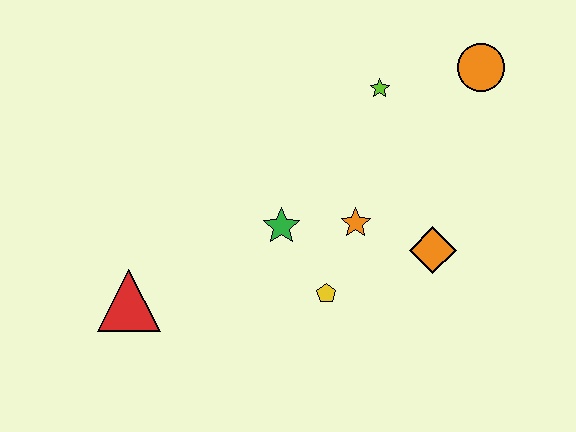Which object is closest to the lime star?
The orange circle is closest to the lime star.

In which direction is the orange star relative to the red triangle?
The orange star is to the right of the red triangle.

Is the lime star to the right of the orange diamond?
No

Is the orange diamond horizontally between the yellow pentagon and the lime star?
No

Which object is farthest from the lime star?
The red triangle is farthest from the lime star.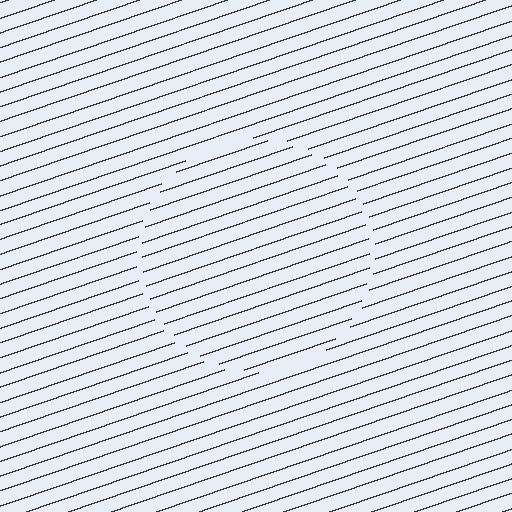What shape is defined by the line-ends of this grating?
An illusory circle. The interior of the shape contains the same grating, shifted by half a period — the contour is defined by the phase discontinuity where line-ends from the inner and outer gratings abut.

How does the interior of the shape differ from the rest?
The interior of the shape contains the same grating, shifted by half a period — the contour is defined by the phase discontinuity where line-ends from the inner and outer gratings abut.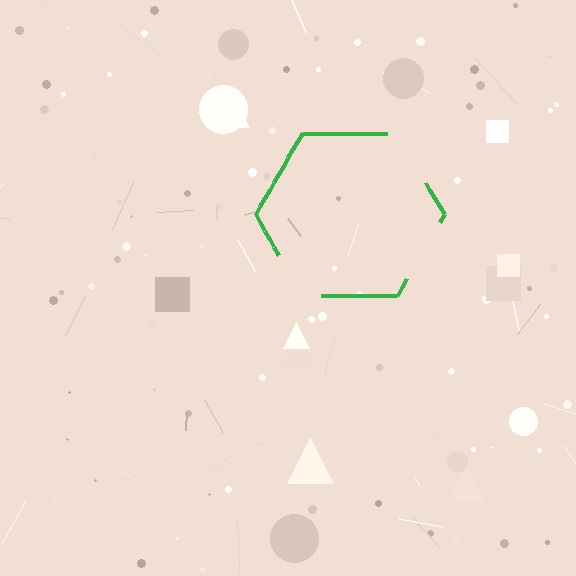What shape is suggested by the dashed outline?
The dashed outline suggests a hexagon.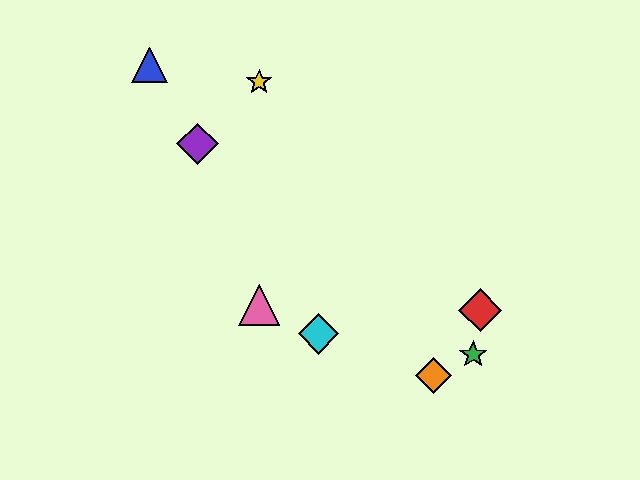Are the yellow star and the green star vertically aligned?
No, the yellow star is at x≈259 and the green star is at x≈473.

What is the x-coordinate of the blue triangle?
The blue triangle is at x≈150.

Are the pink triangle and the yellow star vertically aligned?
Yes, both are at x≈259.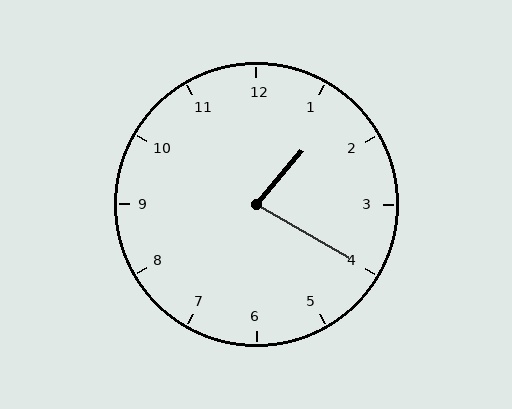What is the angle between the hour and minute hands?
Approximately 80 degrees.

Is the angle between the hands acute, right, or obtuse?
It is acute.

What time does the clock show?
1:20.